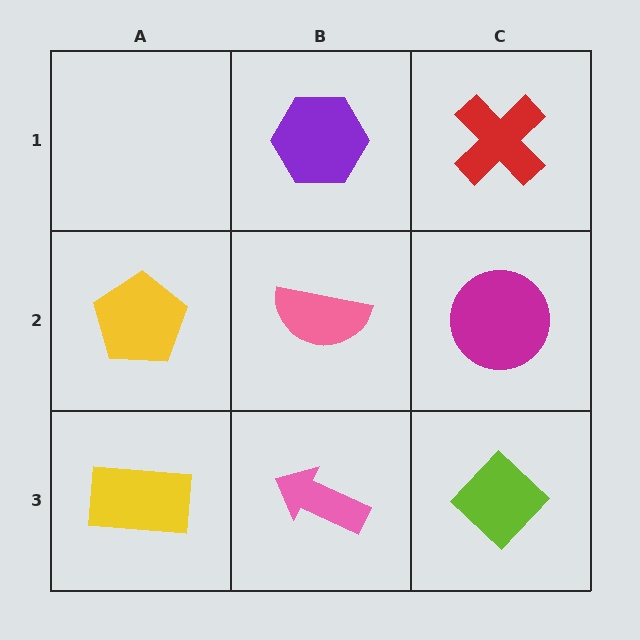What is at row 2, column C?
A magenta circle.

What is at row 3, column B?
A pink arrow.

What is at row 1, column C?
A red cross.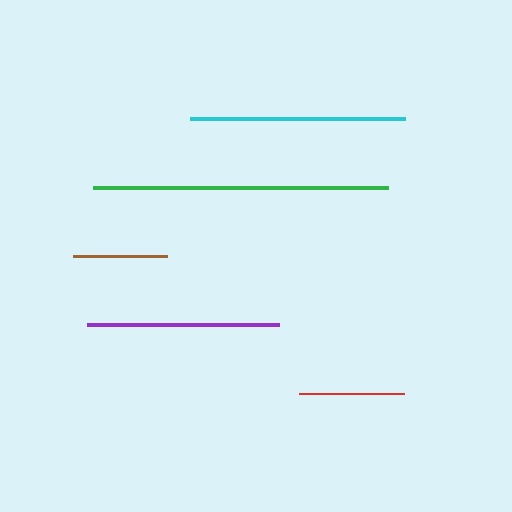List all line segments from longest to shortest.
From longest to shortest: green, cyan, purple, red, brown.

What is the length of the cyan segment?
The cyan segment is approximately 216 pixels long.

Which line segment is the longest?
The green line is the longest at approximately 295 pixels.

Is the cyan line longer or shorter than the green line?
The green line is longer than the cyan line.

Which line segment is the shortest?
The brown line is the shortest at approximately 95 pixels.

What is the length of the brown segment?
The brown segment is approximately 95 pixels long.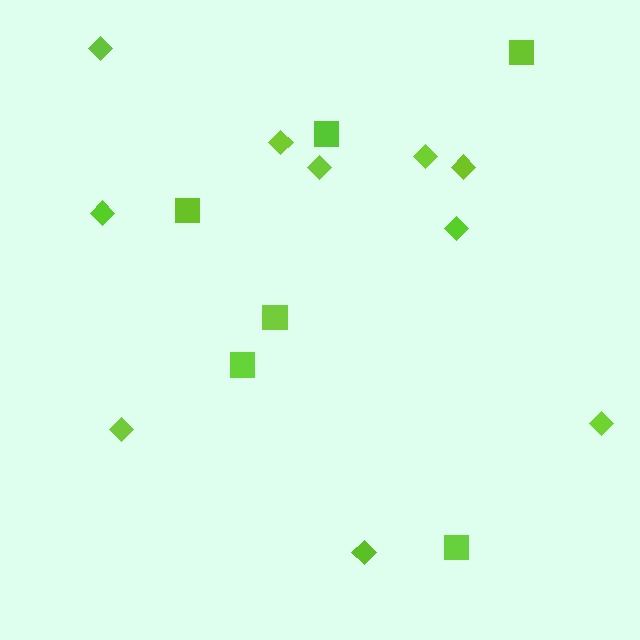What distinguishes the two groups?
There are 2 groups: one group of diamonds (10) and one group of squares (6).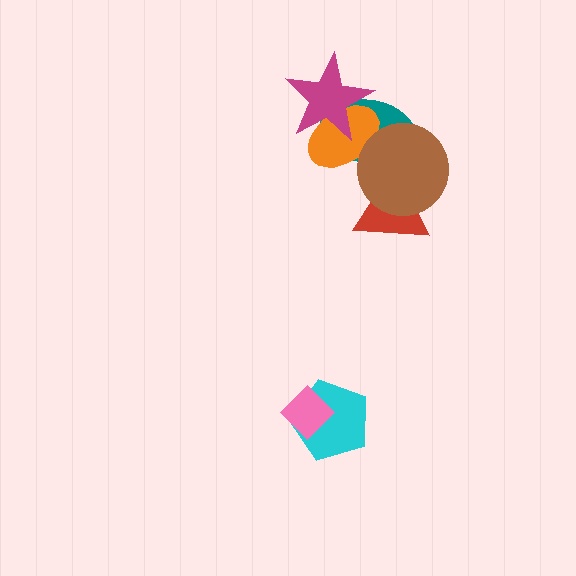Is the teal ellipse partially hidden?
Yes, it is partially covered by another shape.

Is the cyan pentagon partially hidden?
Yes, it is partially covered by another shape.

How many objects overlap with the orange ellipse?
3 objects overlap with the orange ellipse.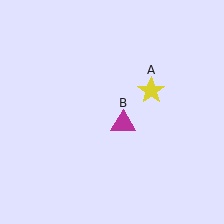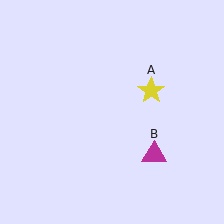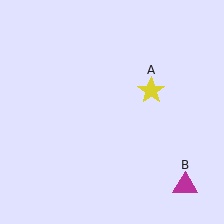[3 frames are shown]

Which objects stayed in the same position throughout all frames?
Yellow star (object A) remained stationary.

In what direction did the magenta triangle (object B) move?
The magenta triangle (object B) moved down and to the right.